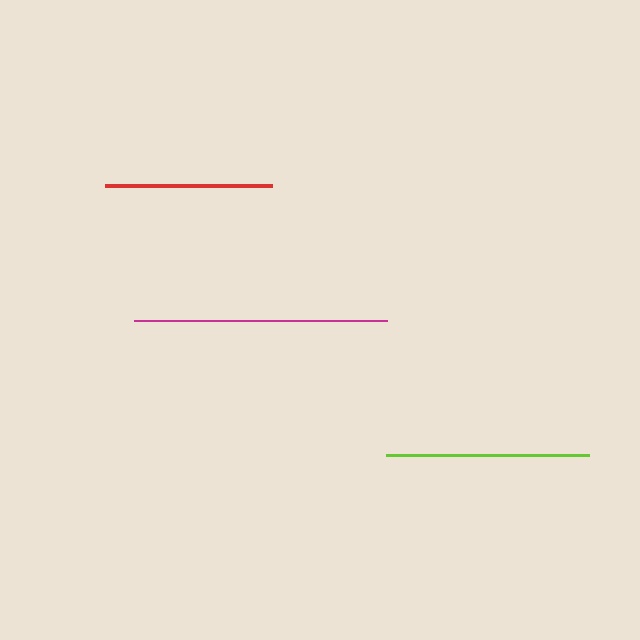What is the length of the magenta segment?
The magenta segment is approximately 253 pixels long.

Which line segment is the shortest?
The red line is the shortest at approximately 167 pixels.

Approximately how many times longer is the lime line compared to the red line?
The lime line is approximately 1.2 times the length of the red line.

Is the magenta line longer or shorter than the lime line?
The magenta line is longer than the lime line.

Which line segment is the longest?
The magenta line is the longest at approximately 253 pixels.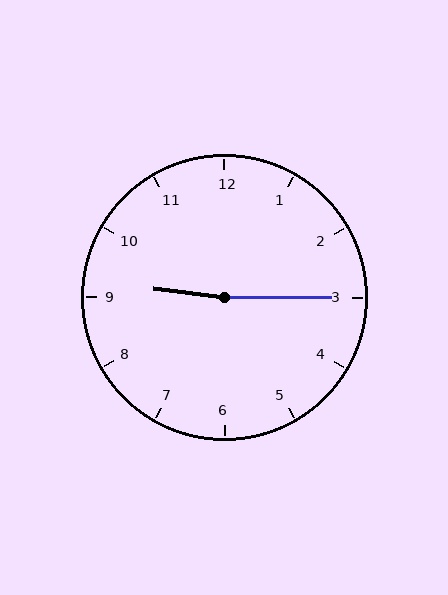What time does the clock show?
9:15.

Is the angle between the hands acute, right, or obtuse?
It is obtuse.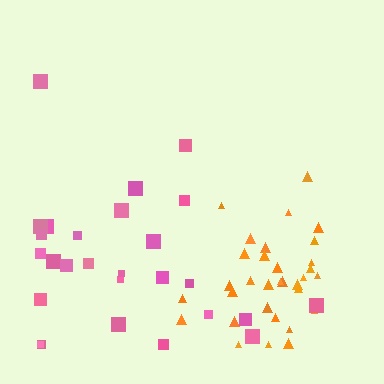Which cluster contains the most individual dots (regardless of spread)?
Orange (32).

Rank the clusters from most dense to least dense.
orange, pink.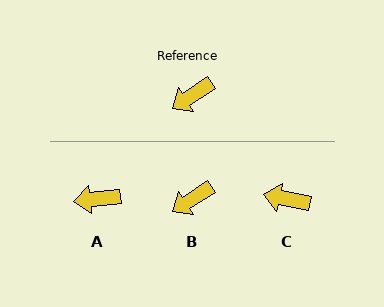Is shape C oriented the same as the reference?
No, it is off by about 45 degrees.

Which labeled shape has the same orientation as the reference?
B.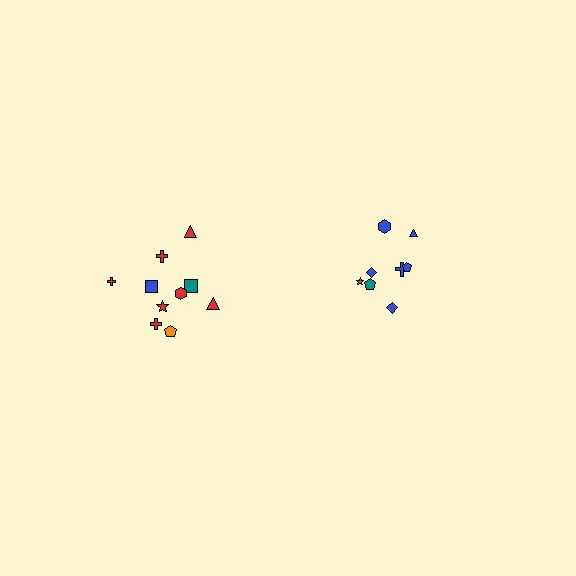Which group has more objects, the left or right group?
The left group.